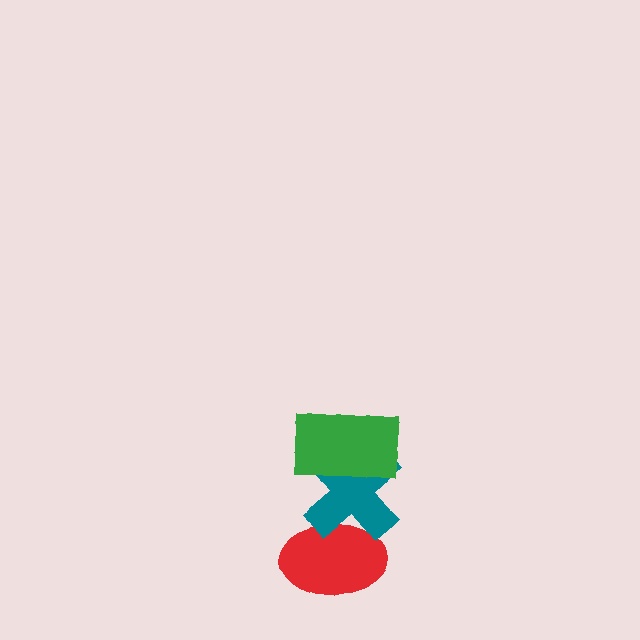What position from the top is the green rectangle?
The green rectangle is 1st from the top.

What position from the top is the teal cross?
The teal cross is 2nd from the top.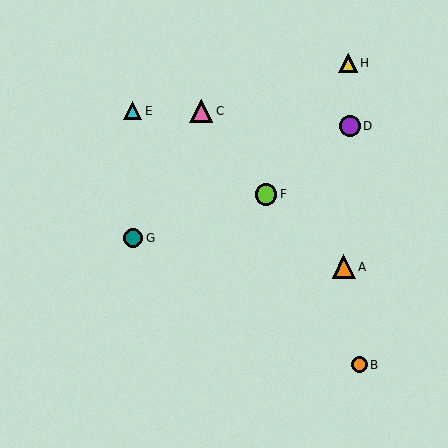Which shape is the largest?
The orange triangle (labeled A) is the largest.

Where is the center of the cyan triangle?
The center of the cyan triangle is at (133, 111).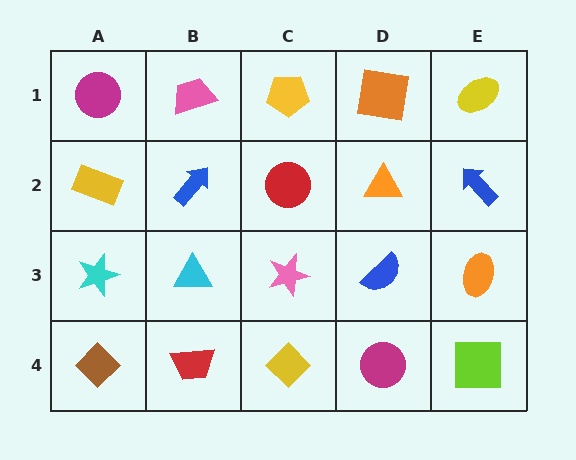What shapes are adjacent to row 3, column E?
A blue arrow (row 2, column E), a lime square (row 4, column E), a blue semicircle (row 3, column D).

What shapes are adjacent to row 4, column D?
A blue semicircle (row 3, column D), a yellow diamond (row 4, column C), a lime square (row 4, column E).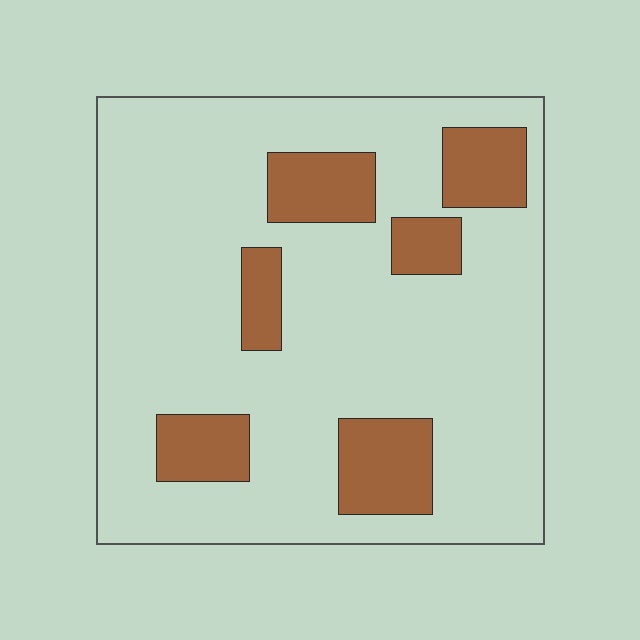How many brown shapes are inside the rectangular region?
6.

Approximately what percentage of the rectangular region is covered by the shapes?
Approximately 20%.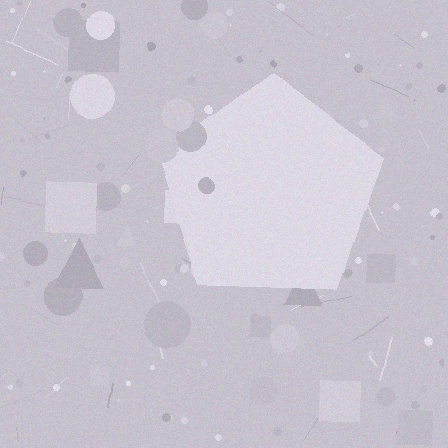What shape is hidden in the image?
A pentagon is hidden in the image.